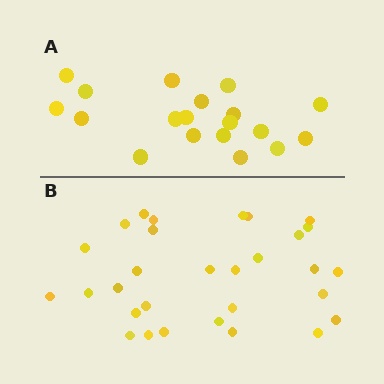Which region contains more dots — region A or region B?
Region B (the bottom region) has more dots.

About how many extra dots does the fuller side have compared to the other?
Region B has roughly 12 or so more dots than region A.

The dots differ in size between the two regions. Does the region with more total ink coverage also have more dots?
No. Region A has more total ink coverage because its dots are larger, but region B actually contains more individual dots. Total area can be misleading — the number of items is what matters here.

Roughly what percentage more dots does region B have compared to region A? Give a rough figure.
About 60% more.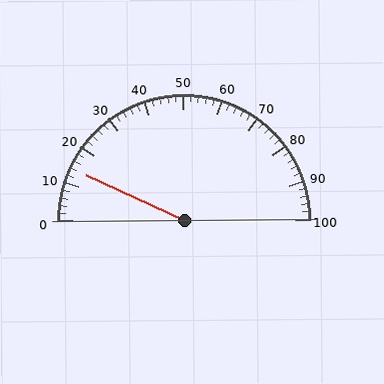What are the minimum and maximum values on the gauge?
The gauge ranges from 0 to 100.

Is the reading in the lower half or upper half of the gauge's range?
The reading is in the lower half of the range (0 to 100).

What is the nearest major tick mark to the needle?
The nearest major tick mark is 10.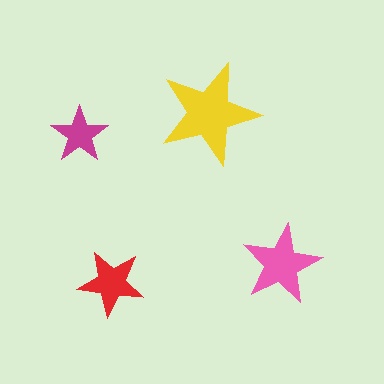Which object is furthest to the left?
The magenta star is leftmost.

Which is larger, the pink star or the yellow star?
The yellow one.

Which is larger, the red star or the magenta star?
The red one.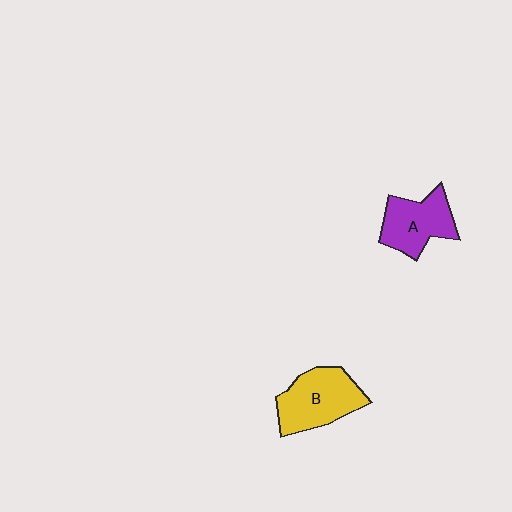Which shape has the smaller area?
Shape A (purple).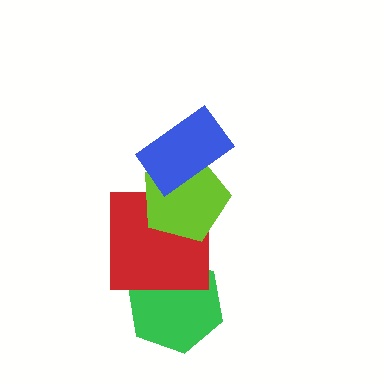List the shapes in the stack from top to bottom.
From top to bottom: the blue rectangle, the lime pentagon, the red square, the green hexagon.